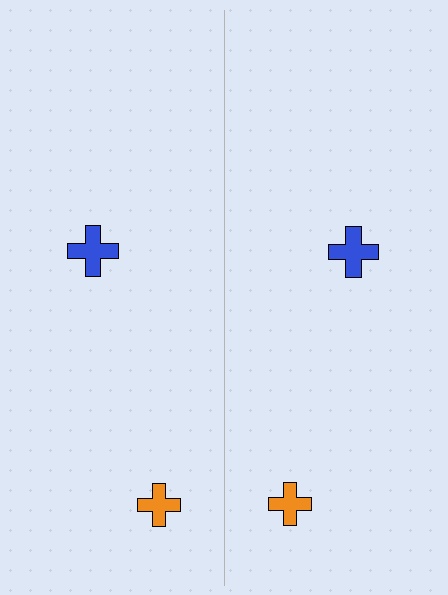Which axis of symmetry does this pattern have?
The pattern has a vertical axis of symmetry running through the center of the image.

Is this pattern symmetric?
Yes, this pattern has bilateral (reflection) symmetry.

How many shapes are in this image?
There are 4 shapes in this image.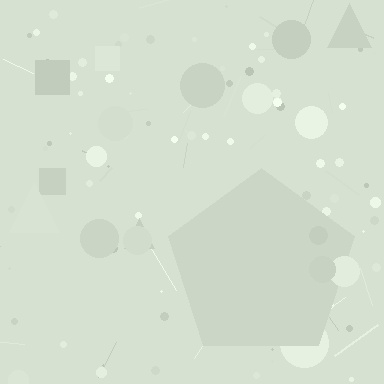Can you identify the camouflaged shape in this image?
The camouflaged shape is a pentagon.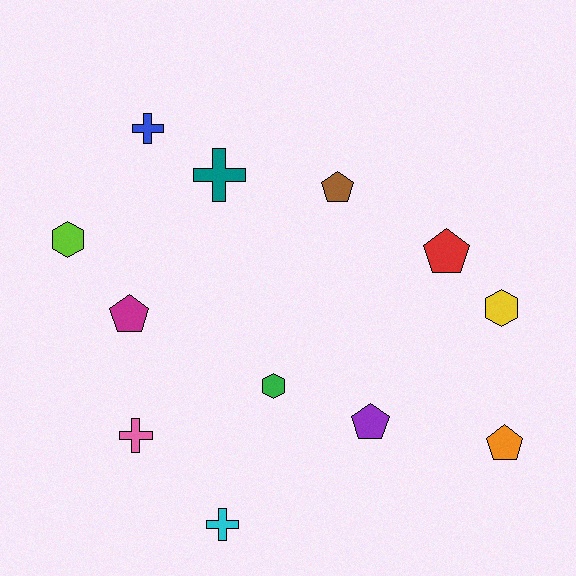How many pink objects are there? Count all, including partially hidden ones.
There is 1 pink object.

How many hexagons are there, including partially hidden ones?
There are 3 hexagons.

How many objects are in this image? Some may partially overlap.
There are 12 objects.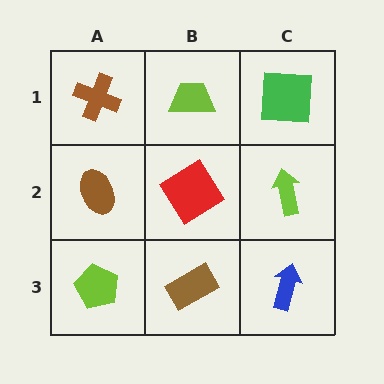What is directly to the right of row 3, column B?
A blue arrow.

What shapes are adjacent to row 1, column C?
A lime arrow (row 2, column C), a lime trapezoid (row 1, column B).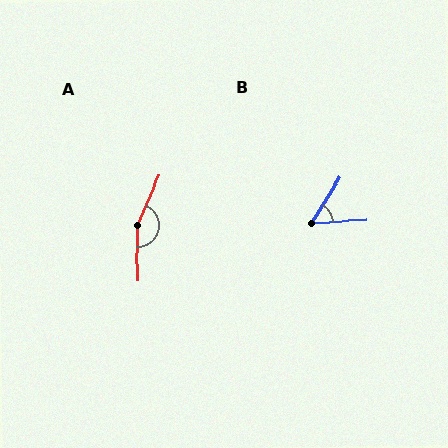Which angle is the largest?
A, at approximately 157 degrees.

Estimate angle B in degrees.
Approximately 55 degrees.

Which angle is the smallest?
B, at approximately 55 degrees.